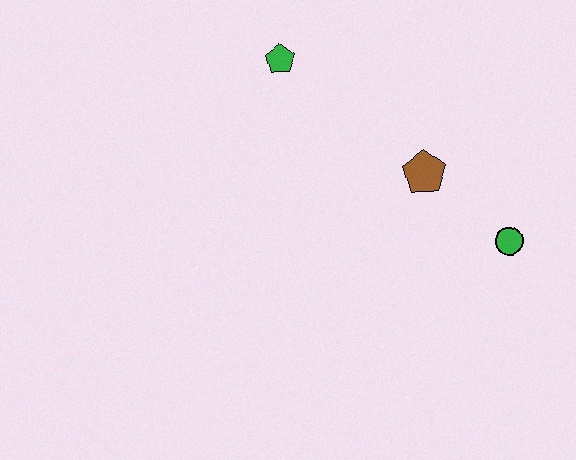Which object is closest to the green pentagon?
The brown pentagon is closest to the green pentagon.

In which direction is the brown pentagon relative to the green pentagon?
The brown pentagon is to the right of the green pentagon.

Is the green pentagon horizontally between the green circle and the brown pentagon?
No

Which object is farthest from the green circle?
The green pentagon is farthest from the green circle.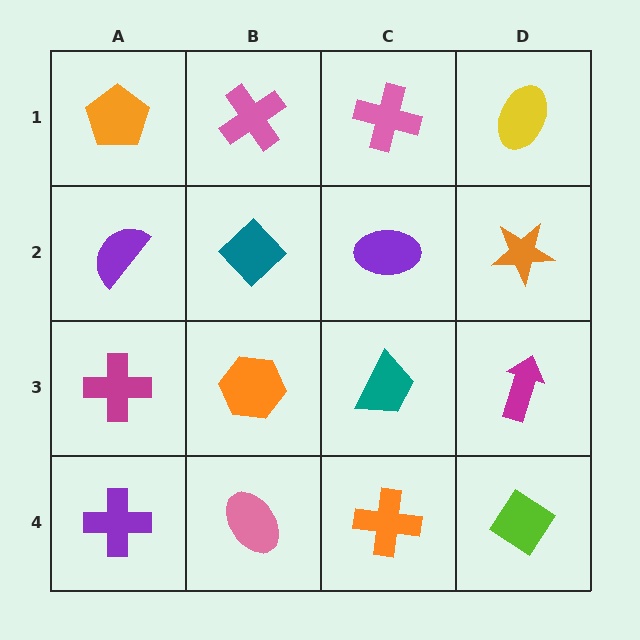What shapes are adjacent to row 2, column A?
An orange pentagon (row 1, column A), a magenta cross (row 3, column A), a teal diamond (row 2, column B).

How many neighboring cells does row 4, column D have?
2.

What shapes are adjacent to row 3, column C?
A purple ellipse (row 2, column C), an orange cross (row 4, column C), an orange hexagon (row 3, column B), a magenta arrow (row 3, column D).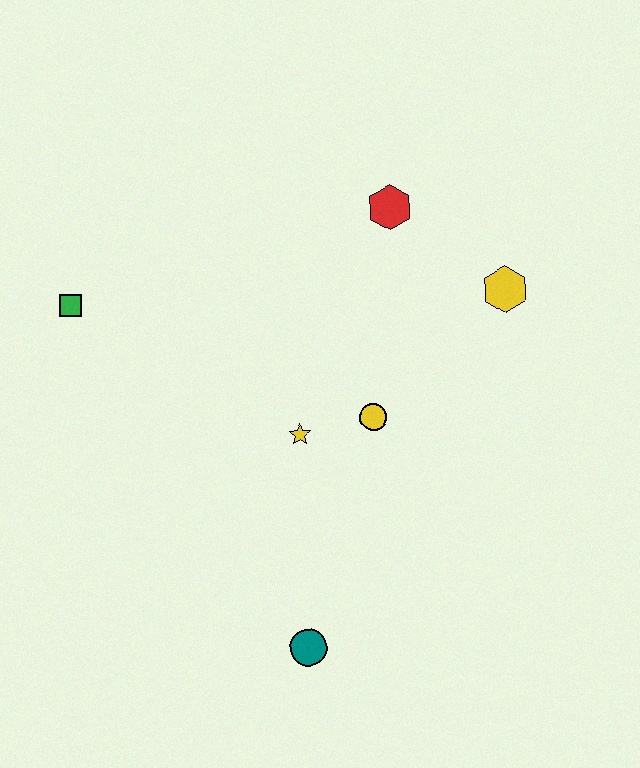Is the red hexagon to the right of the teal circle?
Yes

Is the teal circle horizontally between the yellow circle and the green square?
Yes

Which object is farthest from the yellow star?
The green square is farthest from the yellow star.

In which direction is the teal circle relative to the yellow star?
The teal circle is below the yellow star.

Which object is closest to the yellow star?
The yellow circle is closest to the yellow star.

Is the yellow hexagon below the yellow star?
No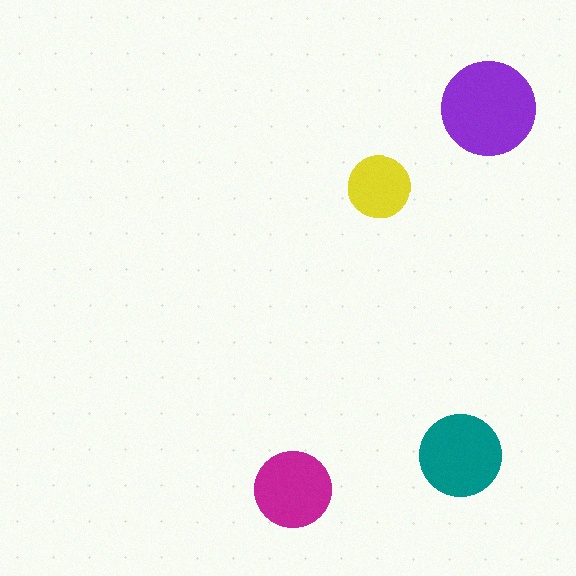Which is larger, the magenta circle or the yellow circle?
The magenta one.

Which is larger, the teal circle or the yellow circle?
The teal one.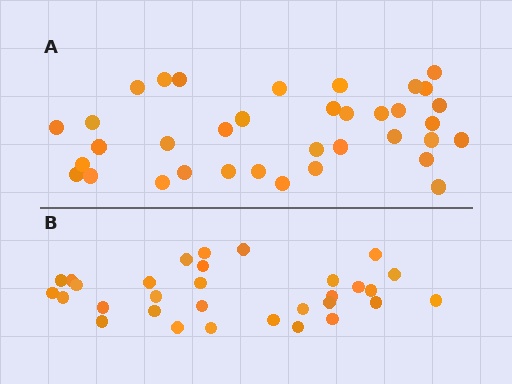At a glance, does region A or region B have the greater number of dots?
Region A (the top region) has more dots.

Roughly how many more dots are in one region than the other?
Region A has about 5 more dots than region B.